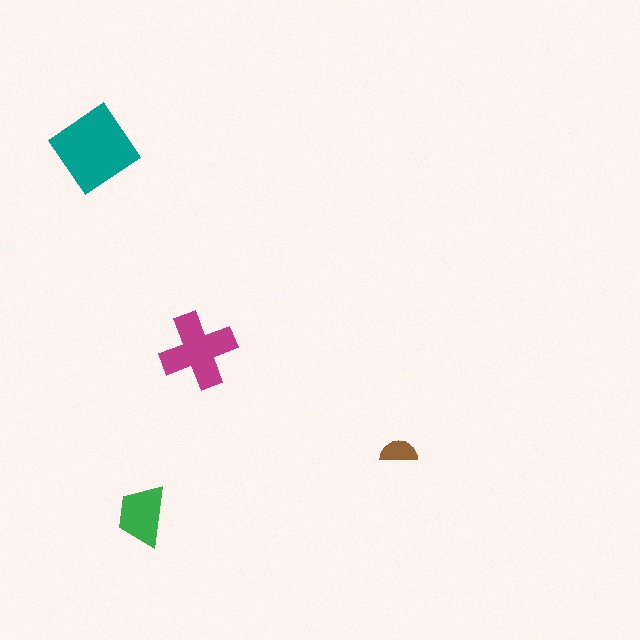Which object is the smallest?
The brown semicircle.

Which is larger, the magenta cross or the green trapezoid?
The magenta cross.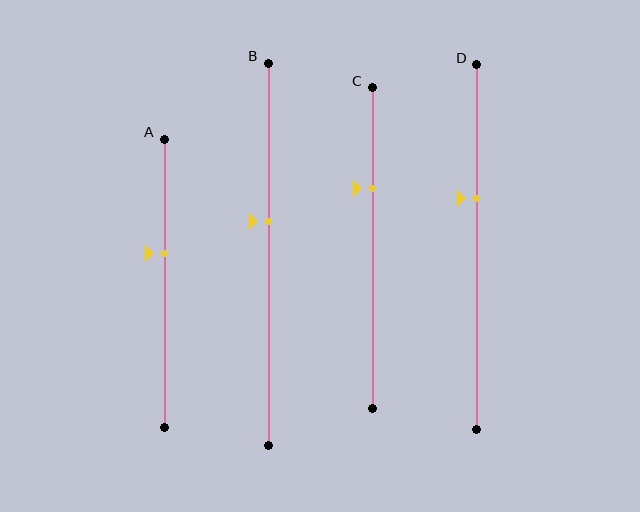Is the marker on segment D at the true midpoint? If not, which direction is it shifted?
No, the marker on segment D is shifted upward by about 13% of the segment length.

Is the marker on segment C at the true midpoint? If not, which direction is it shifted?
No, the marker on segment C is shifted upward by about 19% of the segment length.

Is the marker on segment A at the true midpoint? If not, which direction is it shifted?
No, the marker on segment A is shifted upward by about 10% of the segment length.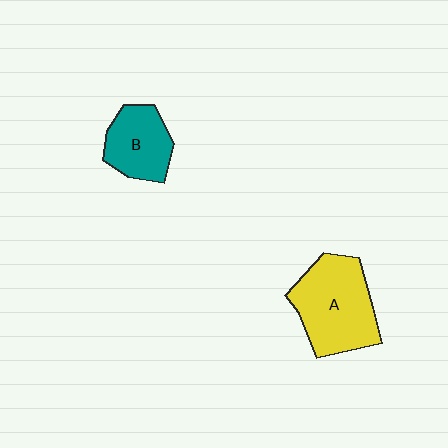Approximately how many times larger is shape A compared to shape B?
Approximately 1.6 times.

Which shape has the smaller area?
Shape B (teal).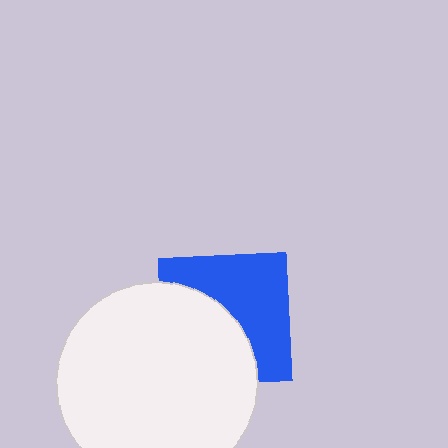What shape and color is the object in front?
The object in front is a white circle.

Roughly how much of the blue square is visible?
About half of it is visible (roughly 53%).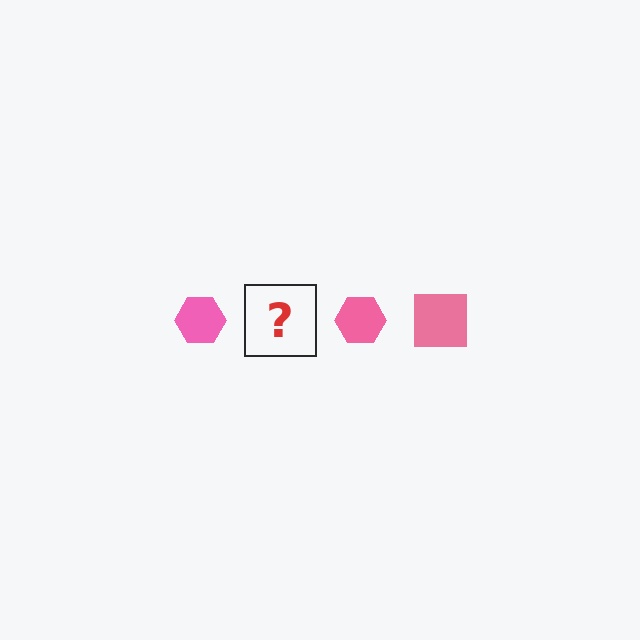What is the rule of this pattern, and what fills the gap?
The rule is that the pattern cycles through hexagon, square shapes in pink. The gap should be filled with a pink square.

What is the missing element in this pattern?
The missing element is a pink square.